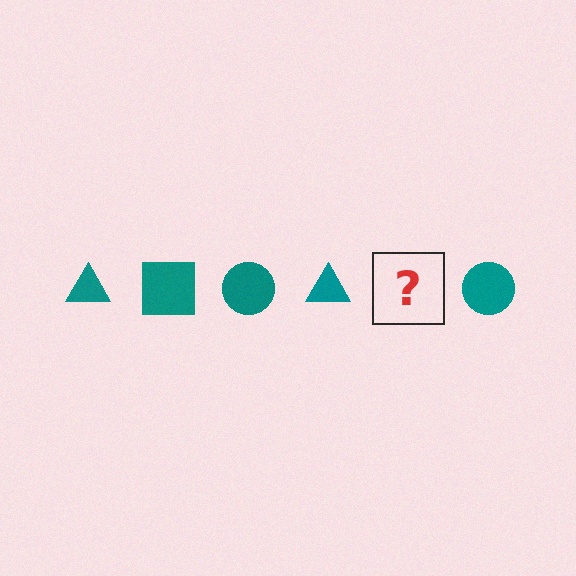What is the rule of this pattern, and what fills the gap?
The rule is that the pattern cycles through triangle, square, circle shapes in teal. The gap should be filled with a teal square.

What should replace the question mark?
The question mark should be replaced with a teal square.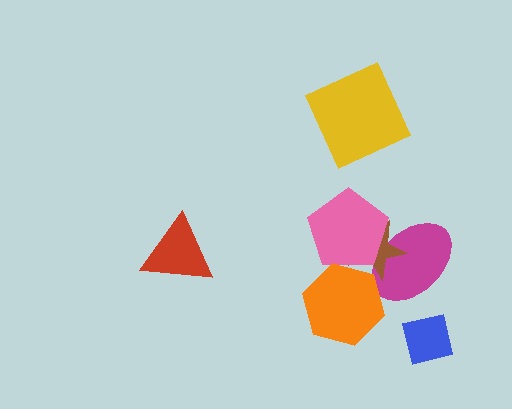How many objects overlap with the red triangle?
0 objects overlap with the red triangle.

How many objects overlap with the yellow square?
0 objects overlap with the yellow square.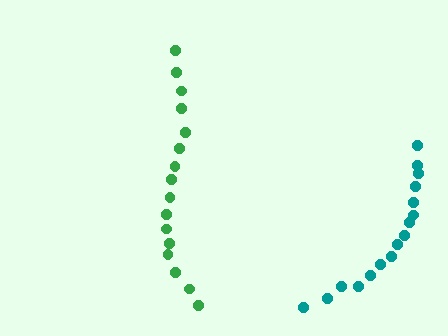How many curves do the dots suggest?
There are 2 distinct paths.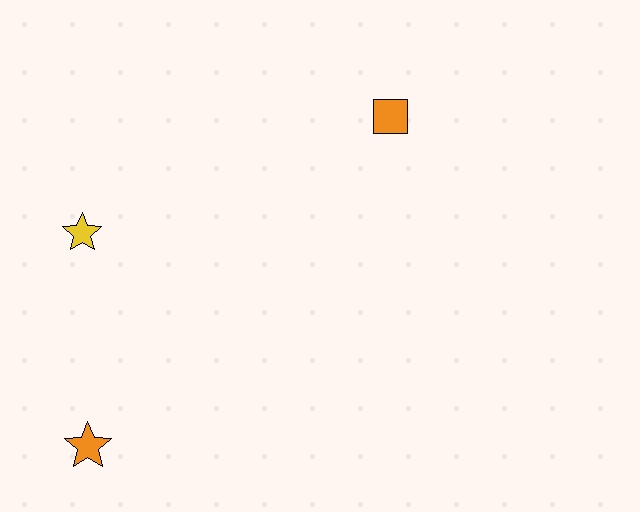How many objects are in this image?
There are 3 objects.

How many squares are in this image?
There is 1 square.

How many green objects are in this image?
There are no green objects.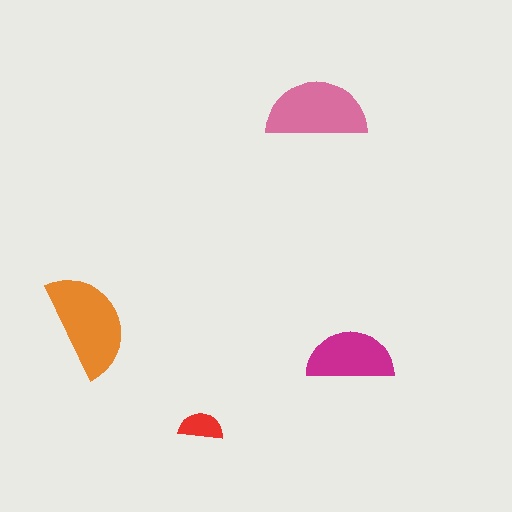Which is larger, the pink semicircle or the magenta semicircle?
The pink one.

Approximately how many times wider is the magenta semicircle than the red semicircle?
About 2 times wider.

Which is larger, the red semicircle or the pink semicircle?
The pink one.